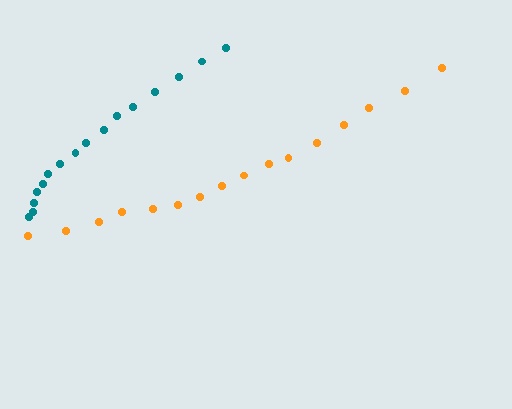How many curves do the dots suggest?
There are 2 distinct paths.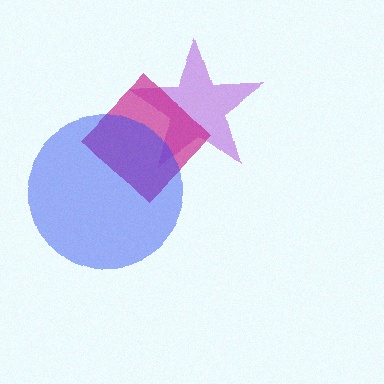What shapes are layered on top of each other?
The layered shapes are: a purple star, a magenta diamond, a blue circle.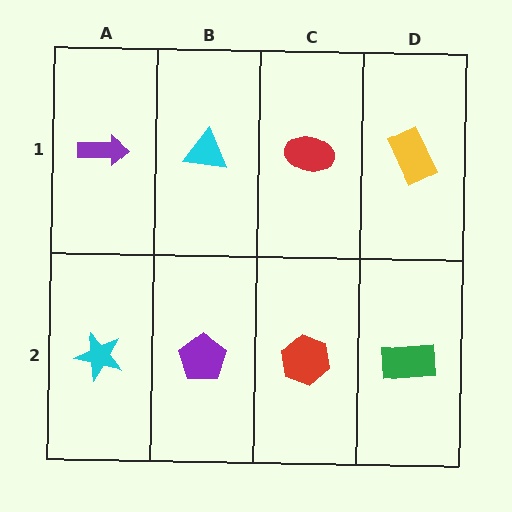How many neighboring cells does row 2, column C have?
3.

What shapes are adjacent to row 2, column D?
A yellow rectangle (row 1, column D), a red hexagon (row 2, column C).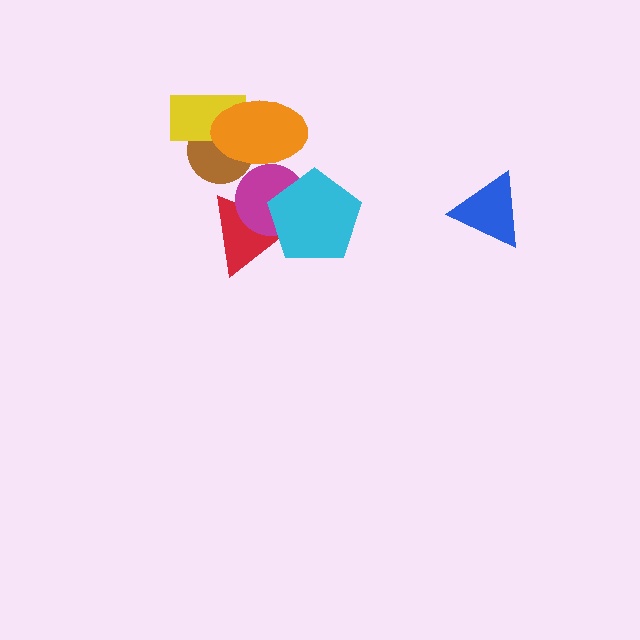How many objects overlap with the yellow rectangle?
2 objects overlap with the yellow rectangle.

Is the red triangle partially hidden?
Yes, it is partially covered by another shape.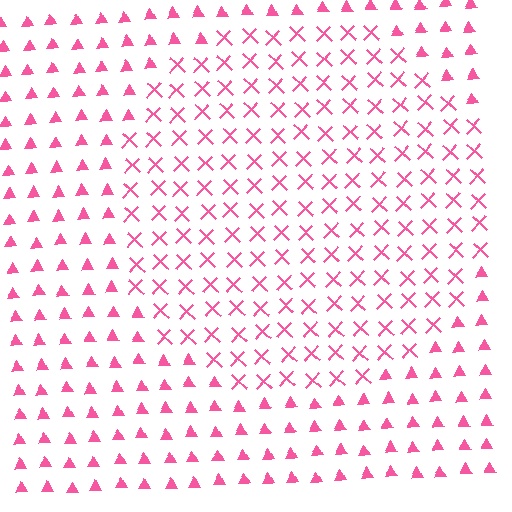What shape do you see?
I see a circle.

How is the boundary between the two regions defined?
The boundary is defined by a change in element shape: X marks inside vs. triangles outside. All elements share the same color and spacing.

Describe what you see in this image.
The image is filled with small pink elements arranged in a uniform grid. A circle-shaped region contains X marks, while the surrounding area contains triangles. The boundary is defined purely by the change in element shape.